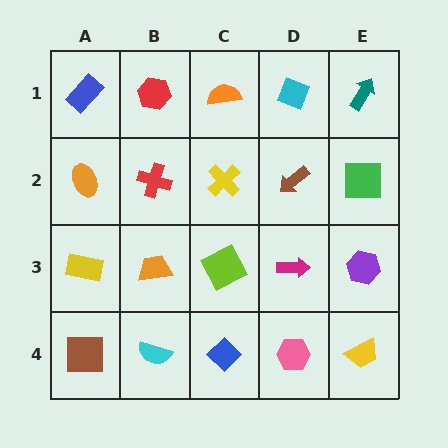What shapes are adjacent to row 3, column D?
A brown arrow (row 2, column D), a pink hexagon (row 4, column D), a lime square (row 3, column C), a purple hexagon (row 3, column E).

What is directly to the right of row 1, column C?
A cyan diamond.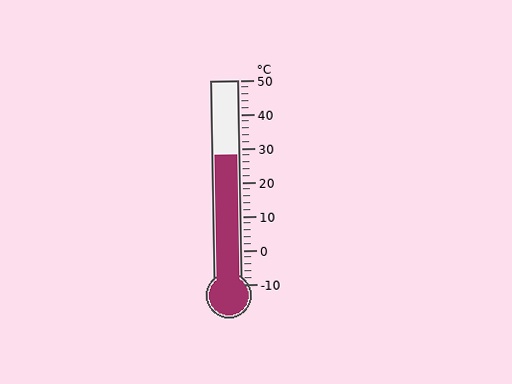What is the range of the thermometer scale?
The thermometer scale ranges from -10°C to 50°C.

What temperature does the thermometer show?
The thermometer shows approximately 28°C.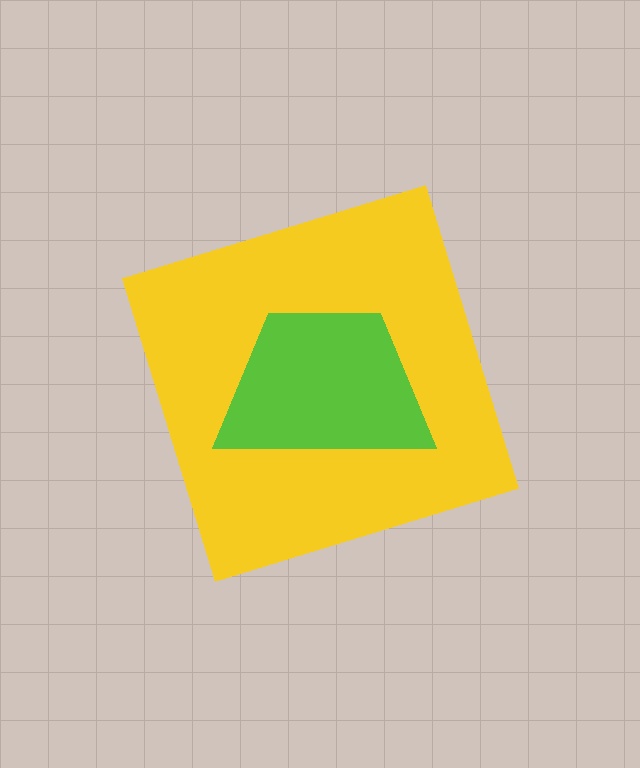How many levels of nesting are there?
2.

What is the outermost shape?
The yellow diamond.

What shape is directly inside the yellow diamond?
The lime trapezoid.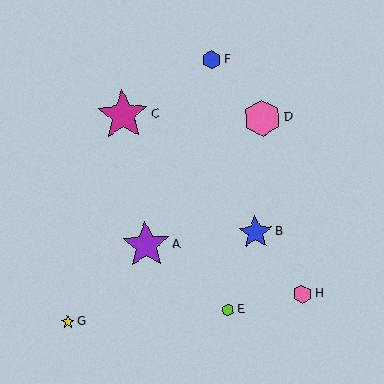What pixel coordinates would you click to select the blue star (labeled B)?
Click at (256, 233) to select the blue star B.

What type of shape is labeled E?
Shape E is a lime hexagon.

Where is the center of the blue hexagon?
The center of the blue hexagon is at (212, 60).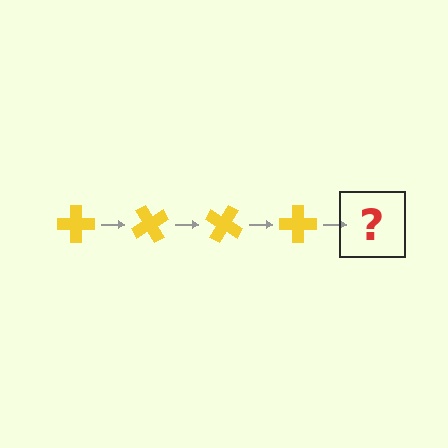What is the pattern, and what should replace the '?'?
The pattern is that the cross rotates 60 degrees each step. The '?' should be a yellow cross rotated 240 degrees.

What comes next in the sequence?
The next element should be a yellow cross rotated 240 degrees.